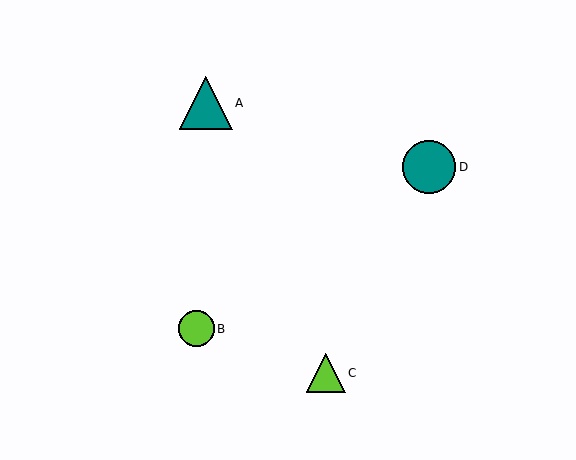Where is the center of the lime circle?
The center of the lime circle is at (197, 329).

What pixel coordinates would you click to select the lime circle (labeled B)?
Click at (197, 329) to select the lime circle B.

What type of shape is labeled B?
Shape B is a lime circle.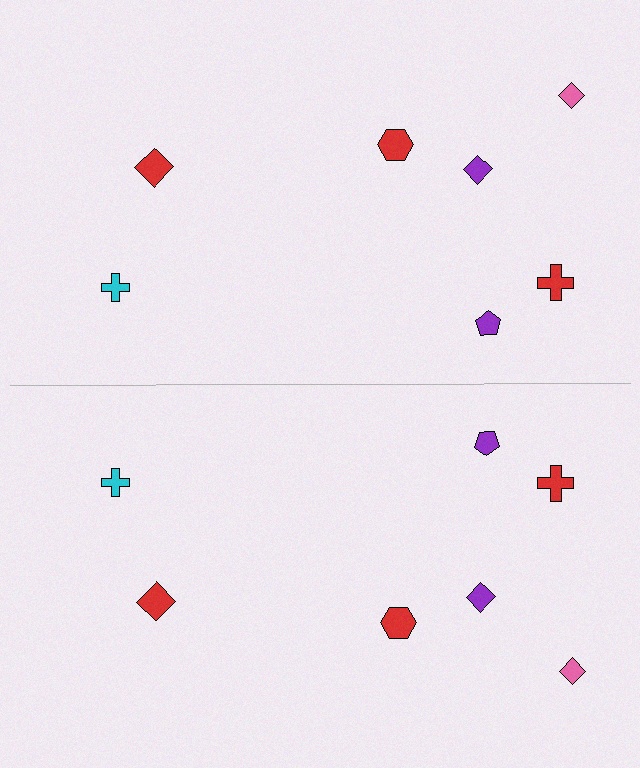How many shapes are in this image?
There are 14 shapes in this image.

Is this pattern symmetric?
Yes, this pattern has bilateral (reflection) symmetry.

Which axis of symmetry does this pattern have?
The pattern has a horizontal axis of symmetry running through the center of the image.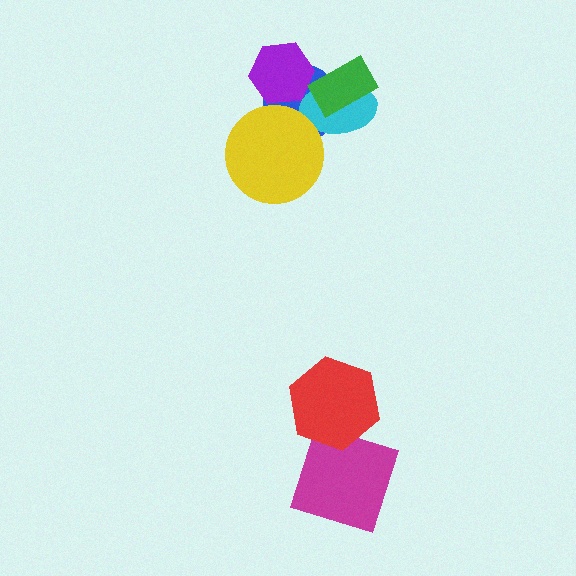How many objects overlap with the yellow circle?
2 objects overlap with the yellow circle.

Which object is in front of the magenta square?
The red hexagon is in front of the magenta square.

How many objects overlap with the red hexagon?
1 object overlaps with the red hexagon.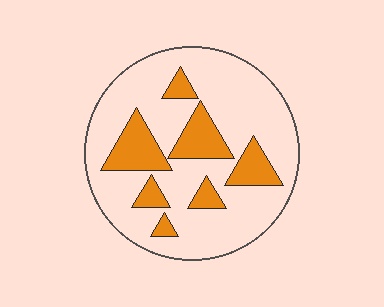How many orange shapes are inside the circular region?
7.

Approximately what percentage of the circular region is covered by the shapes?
Approximately 25%.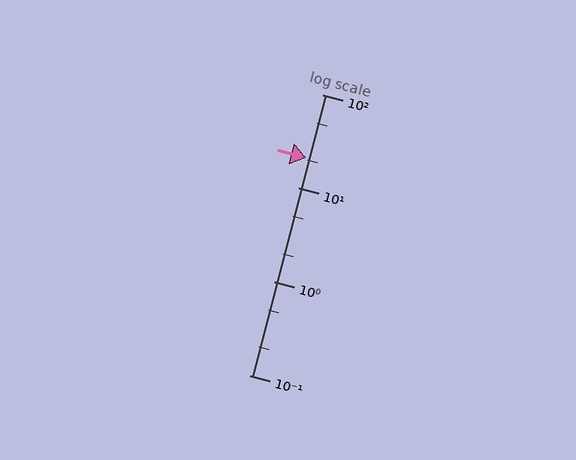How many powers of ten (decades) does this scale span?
The scale spans 3 decades, from 0.1 to 100.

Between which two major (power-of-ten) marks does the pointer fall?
The pointer is between 10 and 100.